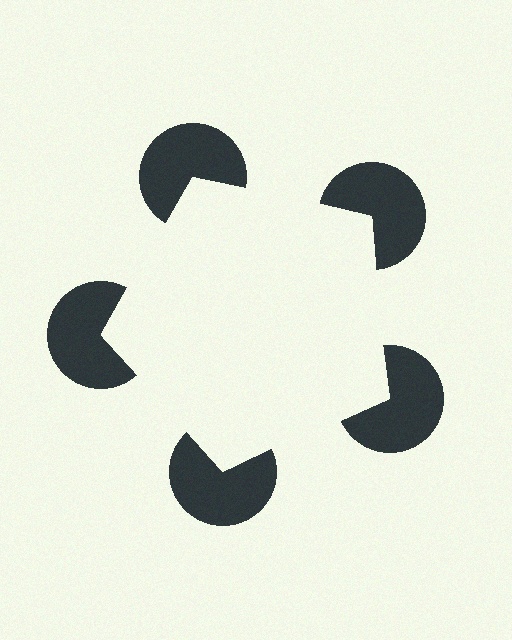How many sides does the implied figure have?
5 sides.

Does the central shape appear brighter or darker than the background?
It typically appears slightly brighter than the background, even though no actual brightness change is drawn.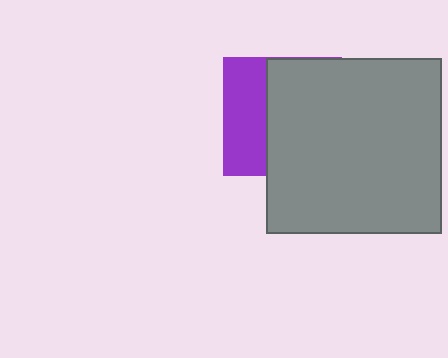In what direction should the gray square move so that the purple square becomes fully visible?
The gray square should move right. That is the shortest direction to clear the overlap and leave the purple square fully visible.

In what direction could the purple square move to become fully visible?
The purple square could move left. That would shift it out from behind the gray square entirely.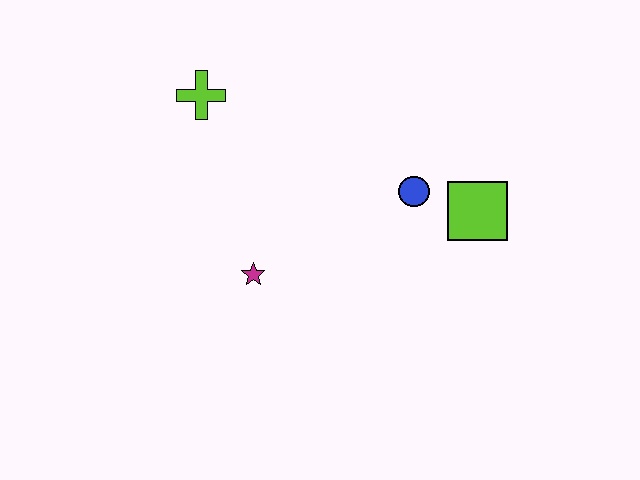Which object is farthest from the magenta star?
The lime square is farthest from the magenta star.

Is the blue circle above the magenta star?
Yes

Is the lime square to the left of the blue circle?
No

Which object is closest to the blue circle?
The lime square is closest to the blue circle.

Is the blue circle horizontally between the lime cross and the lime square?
Yes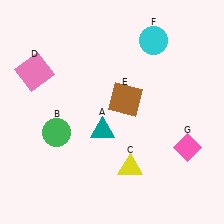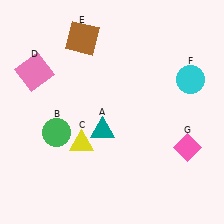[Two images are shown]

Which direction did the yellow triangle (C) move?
The yellow triangle (C) moved left.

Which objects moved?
The objects that moved are: the yellow triangle (C), the brown square (E), the cyan circle (F).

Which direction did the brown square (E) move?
The brown square (E) moved up.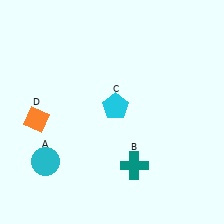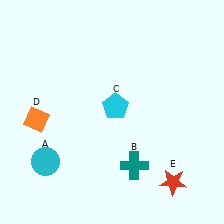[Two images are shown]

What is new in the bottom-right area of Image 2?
A red star (E) was added in the bottom-right area of Image 2.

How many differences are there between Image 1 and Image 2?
There is 1 difference between the two images.